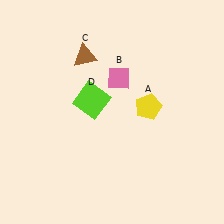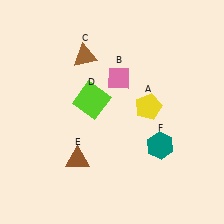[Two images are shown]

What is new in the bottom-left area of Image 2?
A brown triangle (E) was added in the bottom-left area of Image 2.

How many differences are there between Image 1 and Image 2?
There are 2 differences between the two images.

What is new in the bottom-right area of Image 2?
A teal hexagon (F) was added in the bottom-right area of Image 2.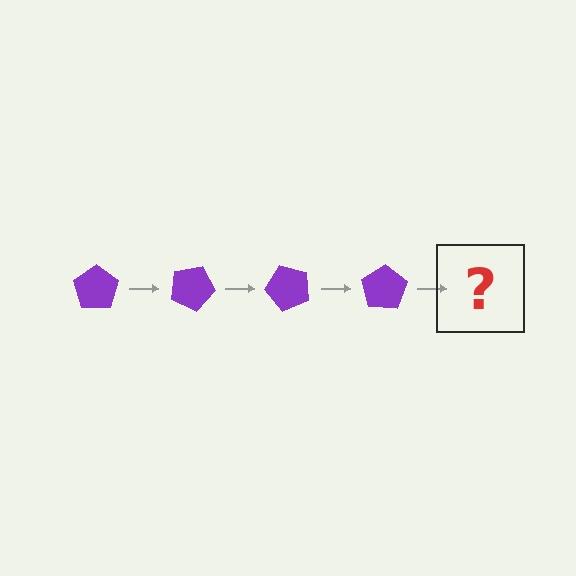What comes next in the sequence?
The next element should be a purple pentagon rotated 100 degrees.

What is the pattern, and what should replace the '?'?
The pattern is that the pentagon rotates 25 degrees each step. The '?' should be a purple pentagon rotated 100 degrees.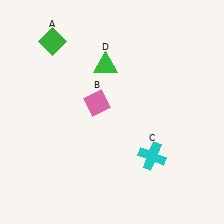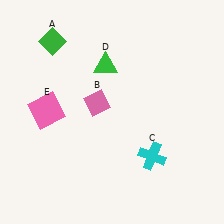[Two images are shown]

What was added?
A pink square (E) was added in Image 2.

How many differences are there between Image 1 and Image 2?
There is 1 difference between the two images.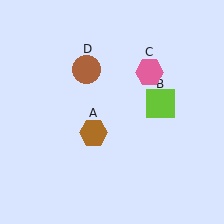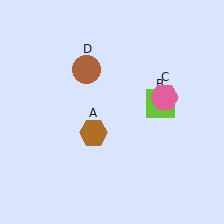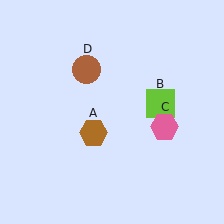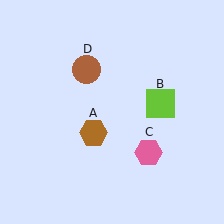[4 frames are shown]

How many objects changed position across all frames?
1 object changed position: pink hexagon (object C).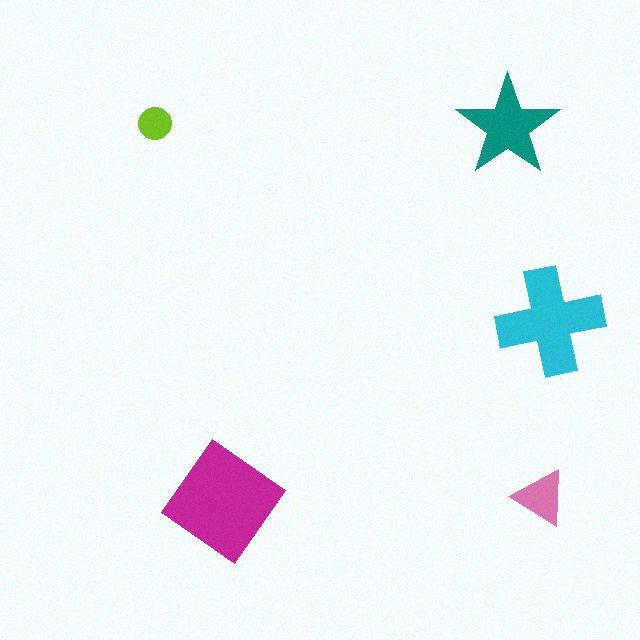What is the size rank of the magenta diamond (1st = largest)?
1st.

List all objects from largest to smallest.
The magenta diamond, the cyan cross, the teal star, the pink triangle, the lime circle.